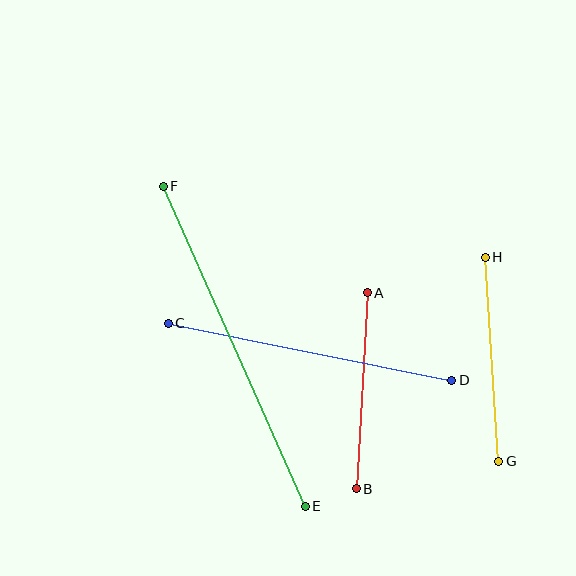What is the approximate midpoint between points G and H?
The midpoint is at approximately (492, 359) pixels.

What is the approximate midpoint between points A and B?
The midpoint is at approximately (362, 391) pixels.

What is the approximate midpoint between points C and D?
The midpoint is at approximately (310, 352) pixels.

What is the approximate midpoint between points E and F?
The midpoint is at approximately (234, 346) pixels.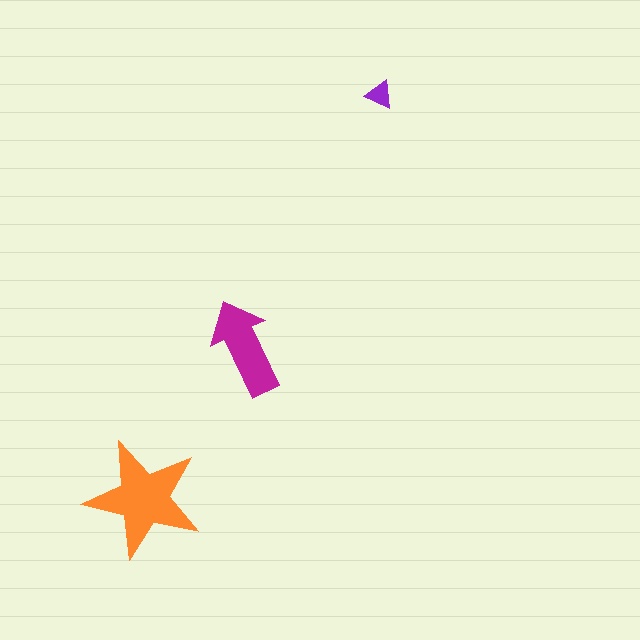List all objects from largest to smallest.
The orange star, the magenta arrow, the purple triangle.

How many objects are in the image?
There are 3 objects in the image.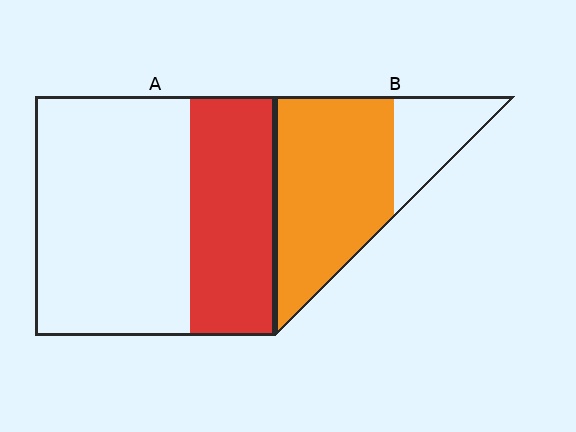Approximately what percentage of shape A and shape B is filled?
A is approximately 35% and B is approximately 75%.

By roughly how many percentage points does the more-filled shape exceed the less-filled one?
By roughly 40 percentage points (B over A).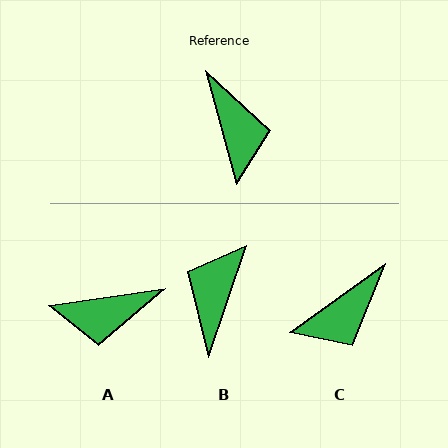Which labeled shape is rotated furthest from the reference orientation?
B, about 146 degrees away.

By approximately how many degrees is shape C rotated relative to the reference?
Approximately 70 degrees clockwise.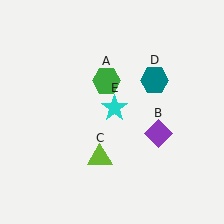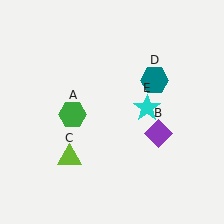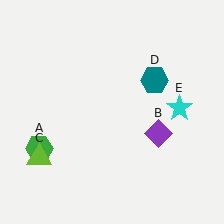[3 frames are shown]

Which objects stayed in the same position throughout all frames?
Purple diamond (object B) and teal hexagon (object D) remained stationary.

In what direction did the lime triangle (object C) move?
The lime triangle (object C) moved left.